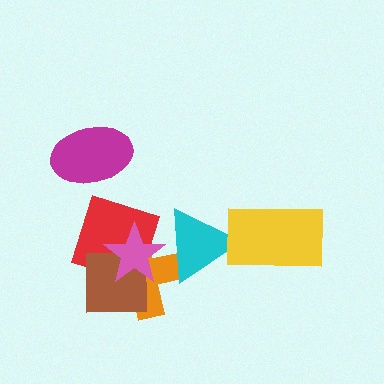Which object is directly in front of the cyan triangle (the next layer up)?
The yellow rectangle is directly in front of the cyan triangle.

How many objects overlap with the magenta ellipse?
0 objects overlap with the magenta ellipse.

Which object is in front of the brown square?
The pink star is in front of the brown square.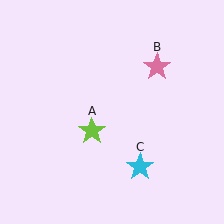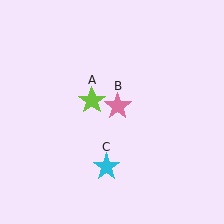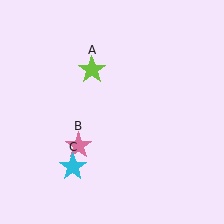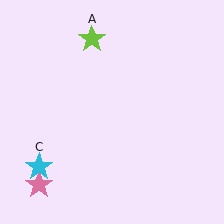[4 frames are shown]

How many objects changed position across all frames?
3 objects changed position: lime star (object A), pink star (object B), cyan star (object C).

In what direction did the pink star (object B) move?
The pink star (object B) moved down and to the left.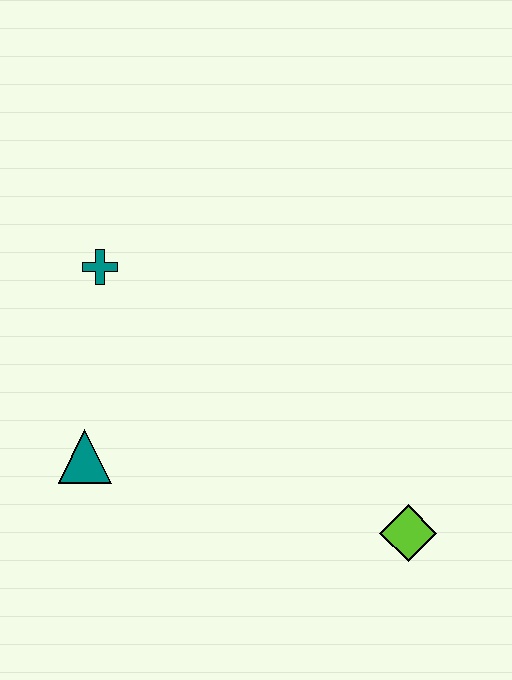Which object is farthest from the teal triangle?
The lime diamond is farthest from the teal triangle.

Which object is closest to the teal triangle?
The teal cross is closest to the teal triangle.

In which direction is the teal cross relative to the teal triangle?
The teal cross is above the teal triangle.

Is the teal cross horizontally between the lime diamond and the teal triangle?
Yes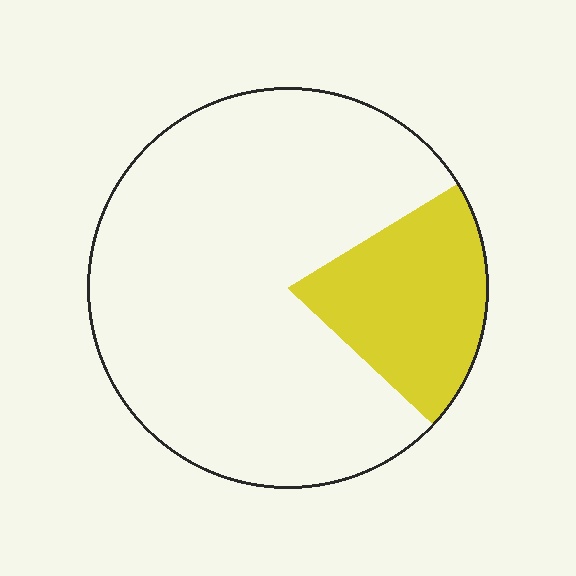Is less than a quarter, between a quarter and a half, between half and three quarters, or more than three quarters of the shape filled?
Less than a quarter.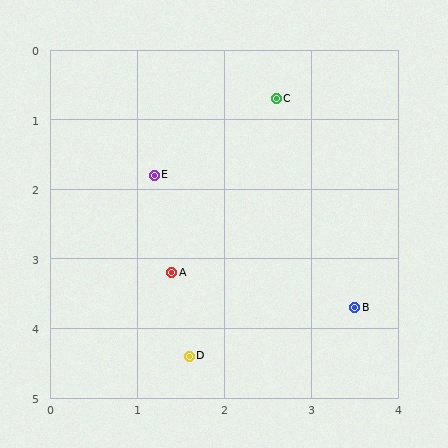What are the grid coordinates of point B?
Point B is at approximately (3.5, 3.7).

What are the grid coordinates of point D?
Point D is at approximately (1.6, 4.4).